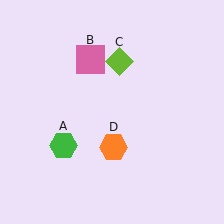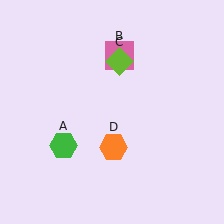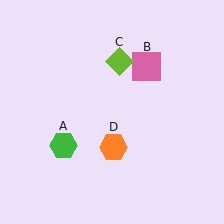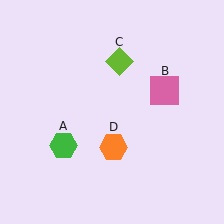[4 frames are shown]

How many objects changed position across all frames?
1 object changed position: pink square (object B).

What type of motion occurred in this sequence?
The pink square (object B) rotated clockwise around the center of the scene.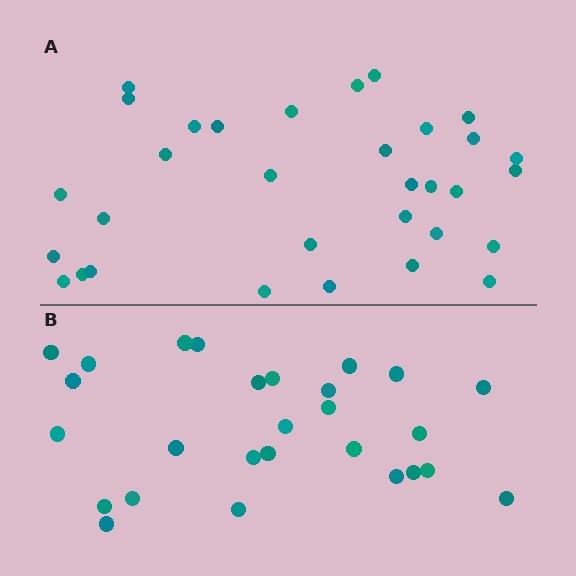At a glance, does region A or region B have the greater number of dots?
Region A (the top region) has more dots.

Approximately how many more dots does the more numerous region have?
Region A has about 5 more dots than region B.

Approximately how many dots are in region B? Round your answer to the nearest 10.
About 30 dots. (The exact count is 27, which rounds to 30.)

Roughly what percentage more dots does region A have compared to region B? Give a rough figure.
About 20% more.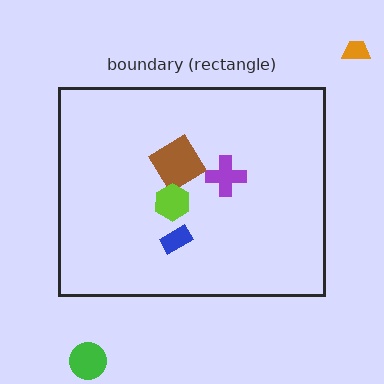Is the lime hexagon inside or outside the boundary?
Inside.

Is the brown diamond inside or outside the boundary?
Inside.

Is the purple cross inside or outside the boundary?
Inside.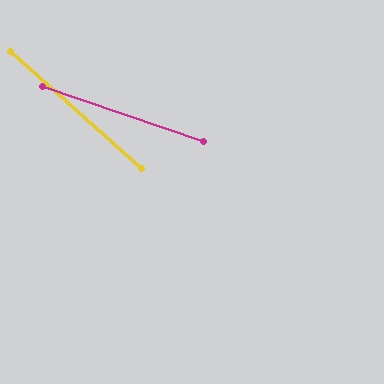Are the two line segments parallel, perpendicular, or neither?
Neither parallel nor perpendicular — they differ by about 23°.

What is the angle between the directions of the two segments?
Approximately 23 degrees.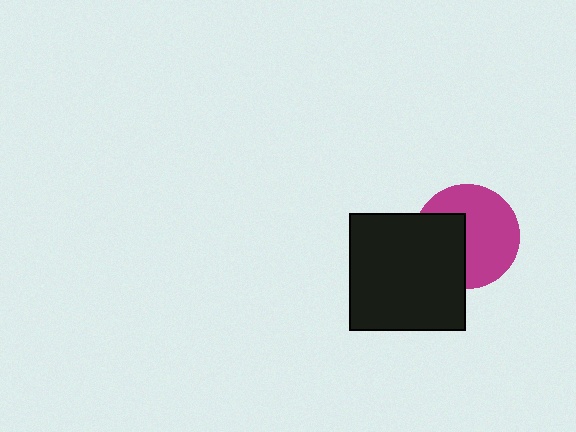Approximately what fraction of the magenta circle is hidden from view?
Roughly 37% of the magenta circle is hidden behind the black square.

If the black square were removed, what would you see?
You would see the complete magenta circle.